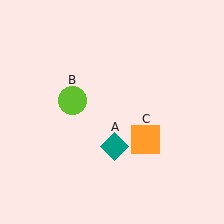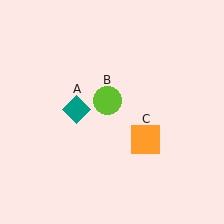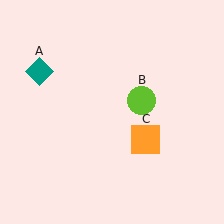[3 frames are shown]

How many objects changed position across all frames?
2 objects changed position: teal diamond (object A), lime circle (object B).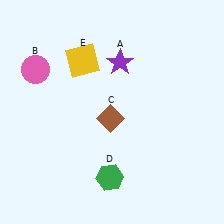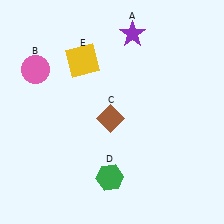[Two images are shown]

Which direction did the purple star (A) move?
The purple star (A) moved up.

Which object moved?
The purple star (A) moved up.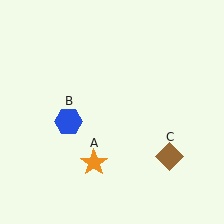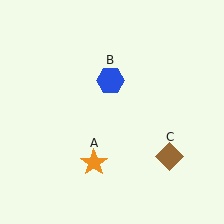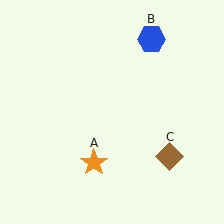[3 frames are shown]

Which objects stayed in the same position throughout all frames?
Orange star (object A) and brown diamond (object C) remained stationary.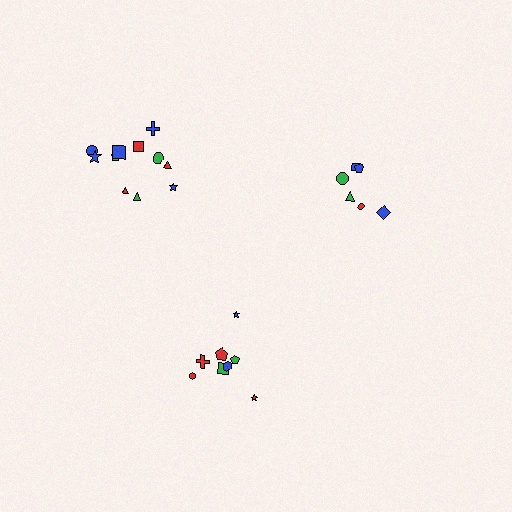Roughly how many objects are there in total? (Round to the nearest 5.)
Roughly 25 objects in total.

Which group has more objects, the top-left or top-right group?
The top-left group.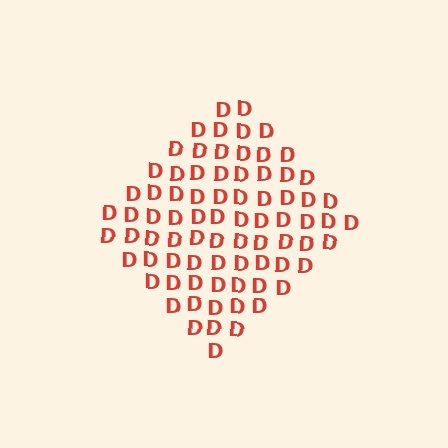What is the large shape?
The large shape is a diamond.